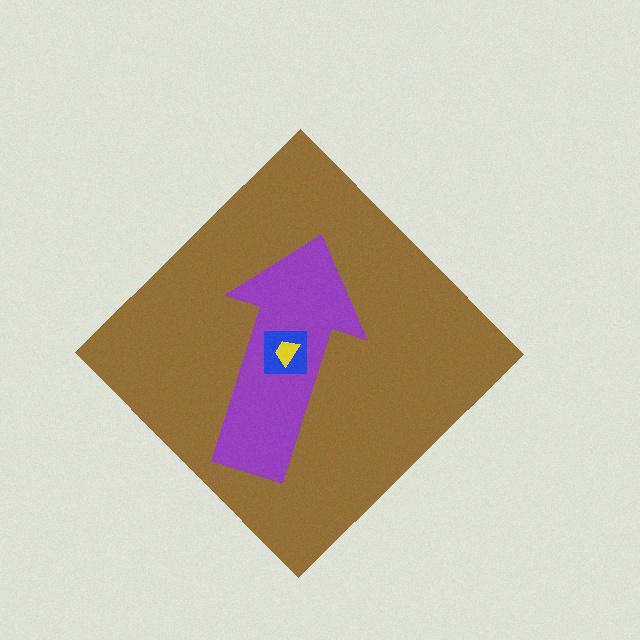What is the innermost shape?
The yellow trapezoid.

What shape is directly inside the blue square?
The yellow trapezoid.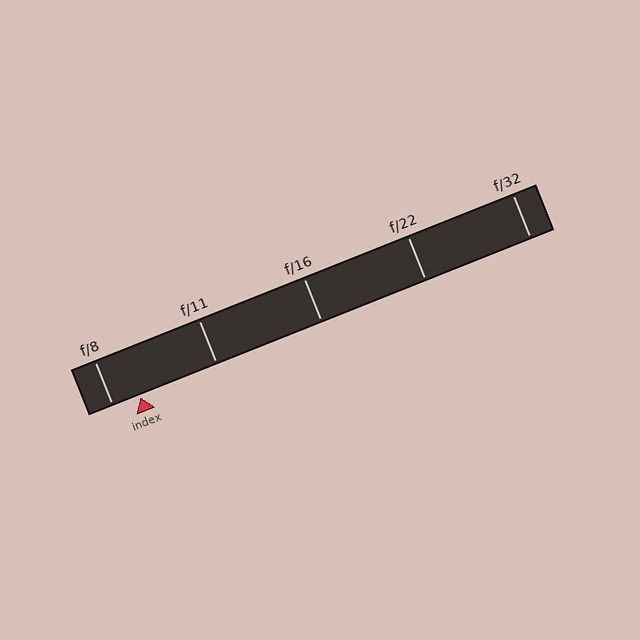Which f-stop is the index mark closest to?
The index mark is closest to f/8.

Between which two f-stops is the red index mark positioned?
The index mark is between f/8 and f/11.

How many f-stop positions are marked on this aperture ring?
There are 5 f-stop positions marked.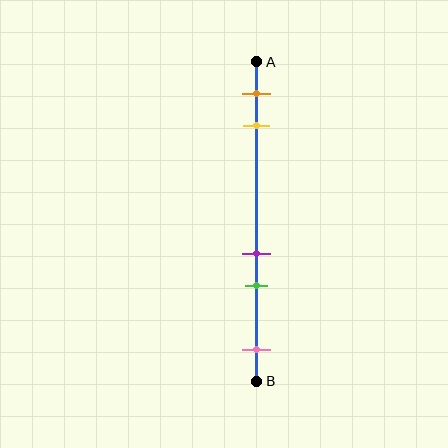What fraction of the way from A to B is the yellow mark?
The yellow mark is approximately 20% (0.2) of the way from A to B.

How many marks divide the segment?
There are 5 marks dividing the segment.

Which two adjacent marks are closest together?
The purple and green marks are the closest adjacent pair.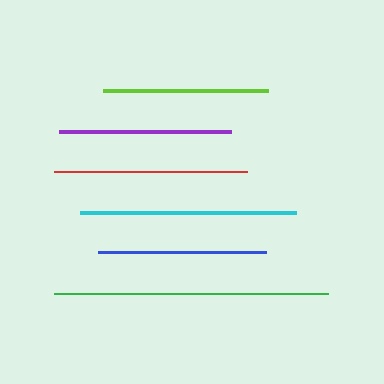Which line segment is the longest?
The green line is the longest at approximately 273 pixels.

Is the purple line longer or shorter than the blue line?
The purple line is longer than the blue line.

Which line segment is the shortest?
The lime line is the shortest at approximately 165 pixels.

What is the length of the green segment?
The green segment is approximately 273 pixels long.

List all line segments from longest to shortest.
From longest to shortest: green, cyan, red, purple, blue, lime.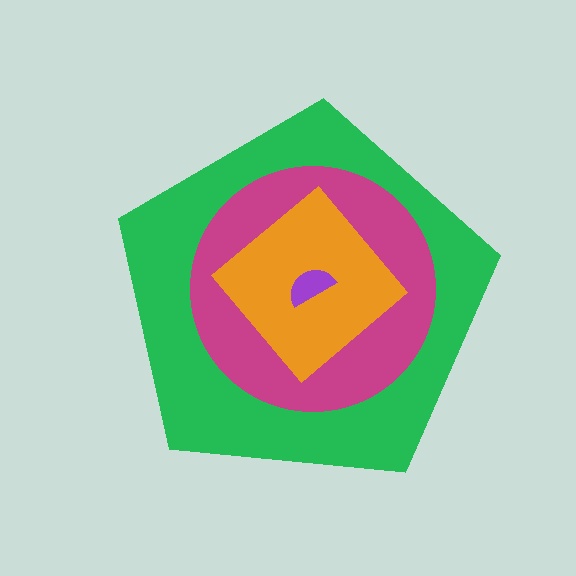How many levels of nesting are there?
4.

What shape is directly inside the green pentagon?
The magenta circle.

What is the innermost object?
The purple semicircle.